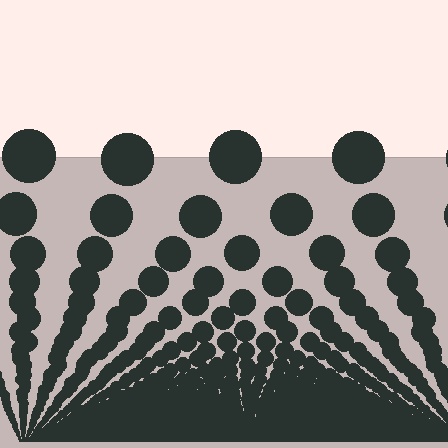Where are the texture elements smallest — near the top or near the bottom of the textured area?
Near the bottom.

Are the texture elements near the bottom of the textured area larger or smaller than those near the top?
Smaller. The gradient is inverted — elements near the bottom are smaller and denser.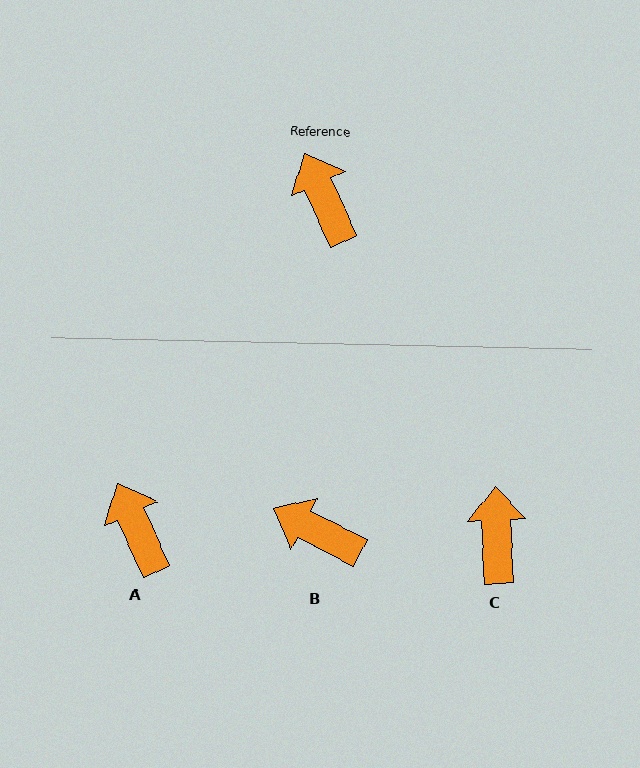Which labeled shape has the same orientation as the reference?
A.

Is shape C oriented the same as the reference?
No, it is off by about 22 degrees.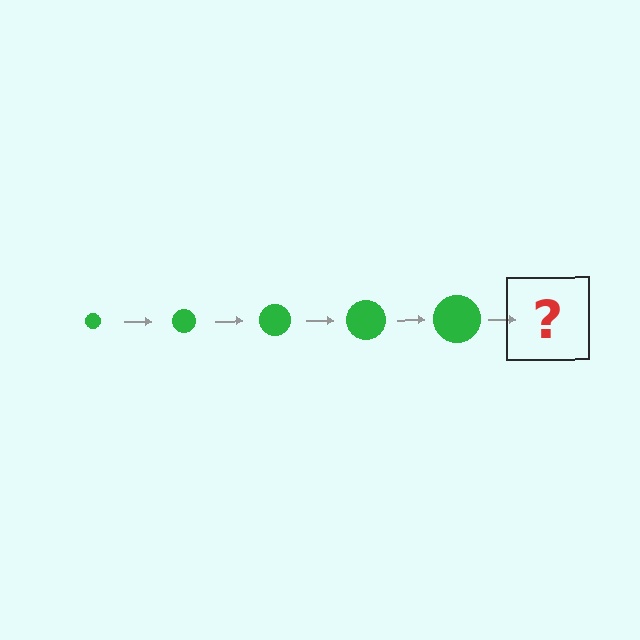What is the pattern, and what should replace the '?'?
The pattern is that the circle gets progressively larger each step. The '?' should be a green circle, larger than the previous one.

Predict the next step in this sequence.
The next step is a green circle, larger than the previous one.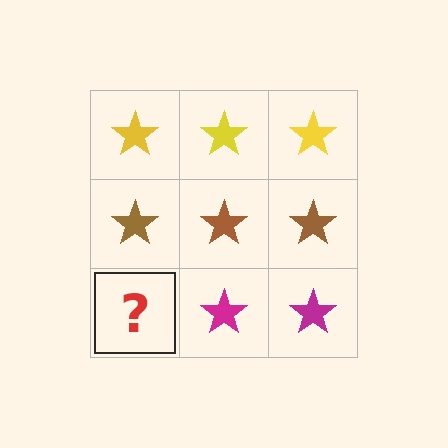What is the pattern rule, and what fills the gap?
The rule is that each row has a consistent color. The gap should be filled with a magenta star.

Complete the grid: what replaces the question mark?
The question mark should be replaced with a magenta star.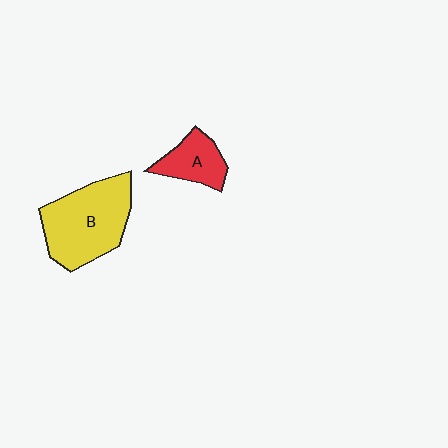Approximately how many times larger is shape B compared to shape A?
Approximately 2.2 times.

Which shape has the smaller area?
Shape A (red).